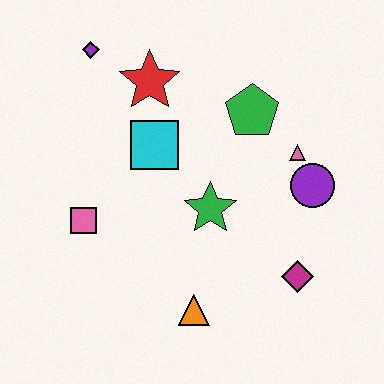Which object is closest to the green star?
The cyan square is closest to the green star.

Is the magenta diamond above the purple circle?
No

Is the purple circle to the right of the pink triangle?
Yes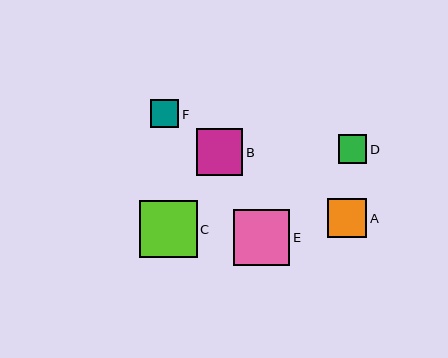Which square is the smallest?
Square F is the smallest with a size of approximately 29 pixels.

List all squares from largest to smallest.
From largest to smallest: C, E, B, A, D, F.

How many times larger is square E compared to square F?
Square E is approximately 2.0 times the size of square F.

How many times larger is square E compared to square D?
Square E is approximately 2.0 times the size of square D.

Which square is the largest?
Square C is the largest with a size of approximately 58 pixels.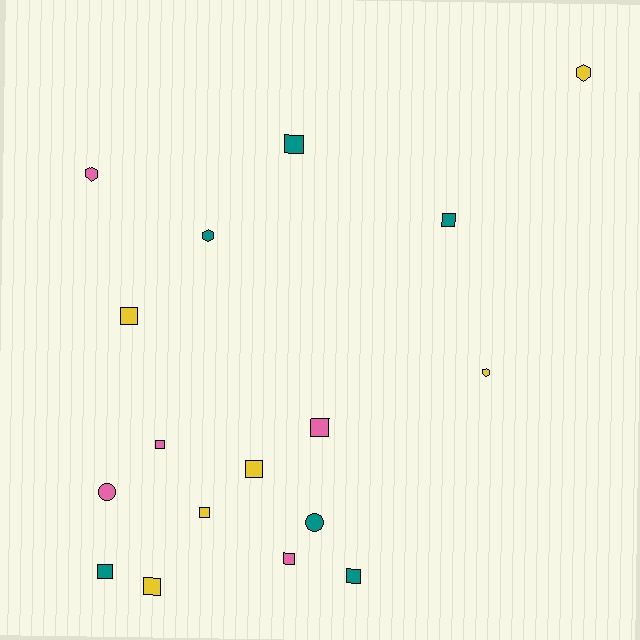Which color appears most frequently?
Yellow, with 6 objects.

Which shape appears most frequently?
Square, with 11 objects.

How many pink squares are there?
There are 3 pink squares.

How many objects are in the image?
There are 17 objects.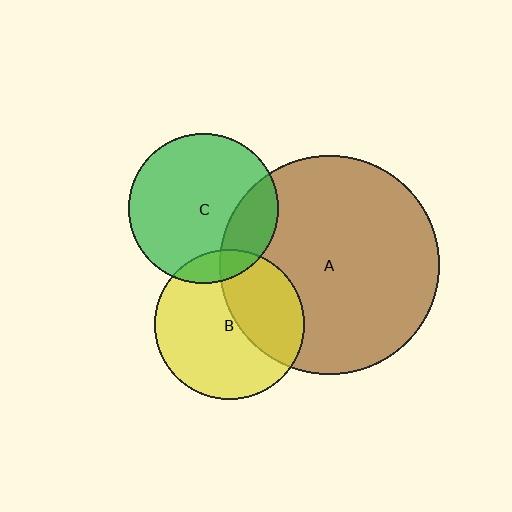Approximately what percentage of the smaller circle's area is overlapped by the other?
Approximately 20%.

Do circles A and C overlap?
Yes.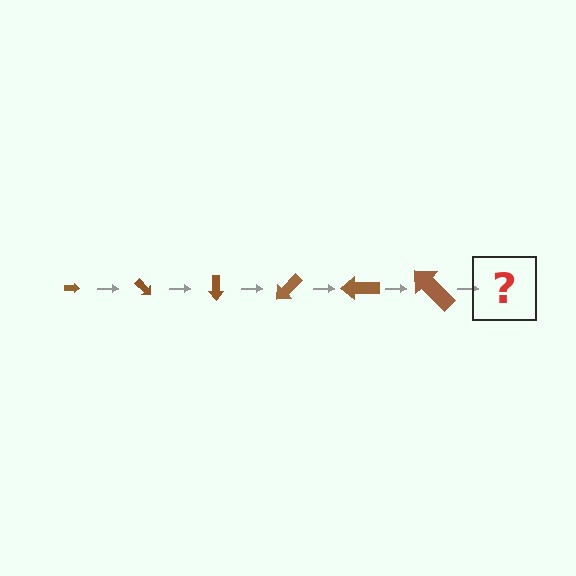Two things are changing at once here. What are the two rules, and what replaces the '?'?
The two rules are that the arrow grows larger each step and it rotates 45 degrees each step. The '?' should be an arrow, larger than the previous one and rotated 270 degrees from the start.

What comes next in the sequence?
The next element should be an arrow, larger than the previous one and rotated 270 degrees from the start.